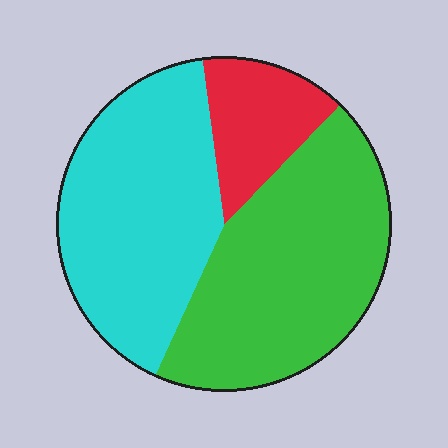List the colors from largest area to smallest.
From largest to smallest: green, cyan, red.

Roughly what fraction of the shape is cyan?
Cyan covers roughly 40% of the shape.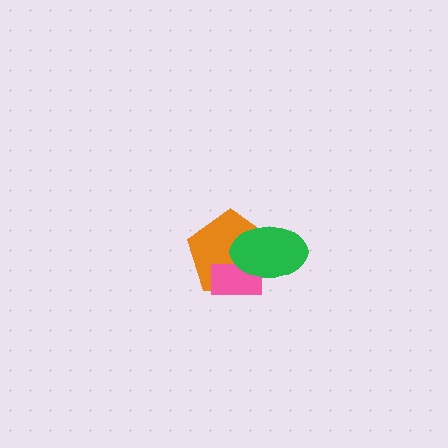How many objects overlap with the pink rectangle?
2 objects overlap with the pink rectangle.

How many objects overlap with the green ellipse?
2 objects overlap with the green ellipse.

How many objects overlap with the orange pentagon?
2 objects overlap with the orange pentagon.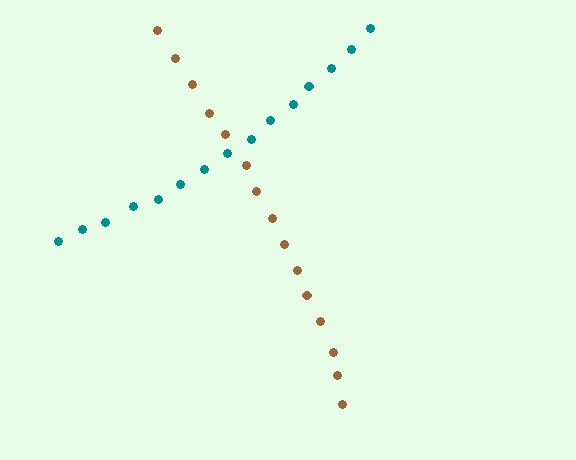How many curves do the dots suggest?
There are 2 distinct paths.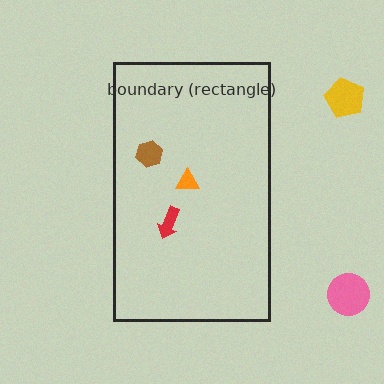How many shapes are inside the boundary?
3 inside, 2 outside.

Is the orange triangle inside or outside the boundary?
Inside.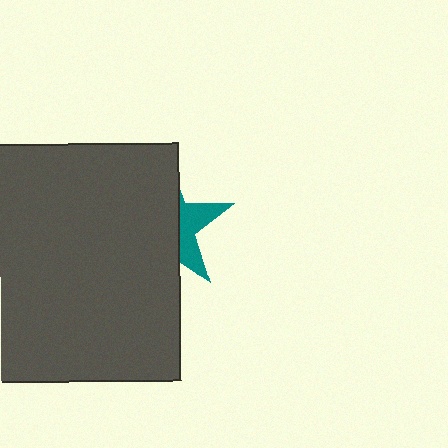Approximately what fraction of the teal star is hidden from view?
Roughly 68% of the teal star is hidden behind the dark gray rectangle.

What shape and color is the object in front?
The object in front is a dark gray rectangle.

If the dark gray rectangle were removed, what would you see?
You would see the complete teal star.